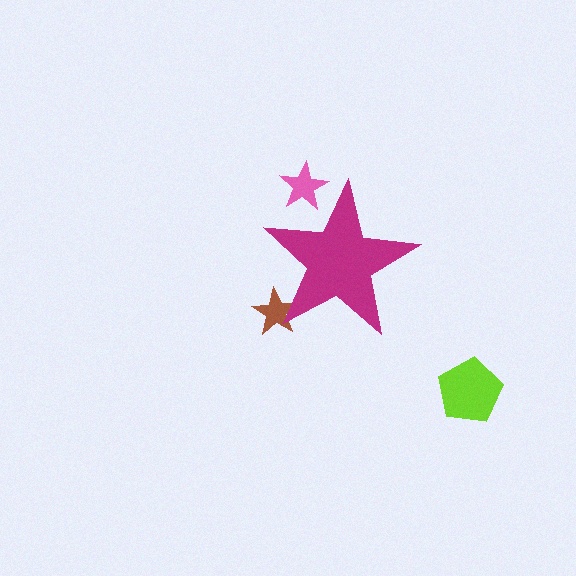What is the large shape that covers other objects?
A magenta star.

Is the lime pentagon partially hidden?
No, the lime pentagon is fully visible.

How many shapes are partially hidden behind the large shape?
2 shapes are partially hidden.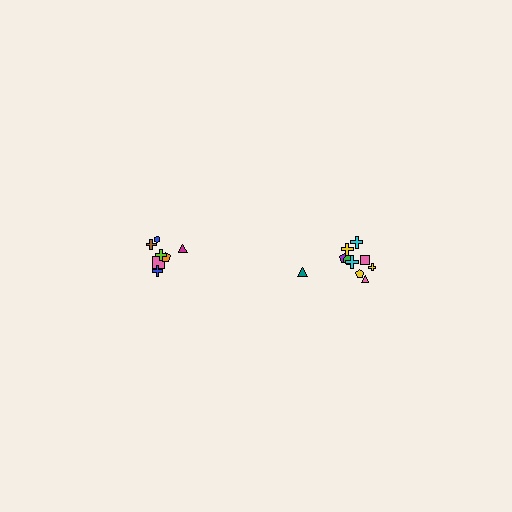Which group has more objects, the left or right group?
The right group.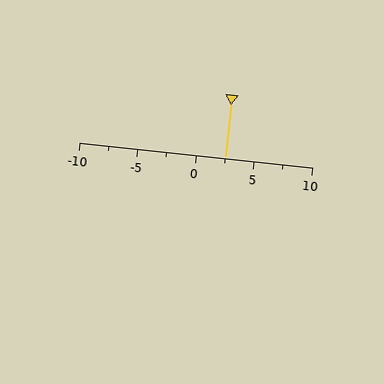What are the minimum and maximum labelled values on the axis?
The axis runs from -10 to 10.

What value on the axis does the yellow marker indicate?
The marker indicates approximately 2.5.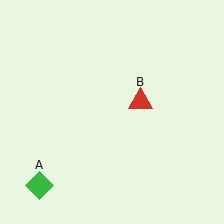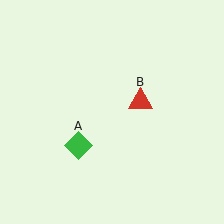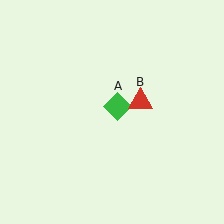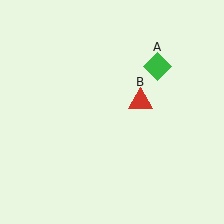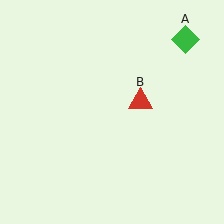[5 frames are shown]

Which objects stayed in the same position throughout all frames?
Red triangle (object B) remained stationary.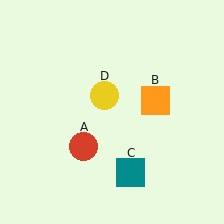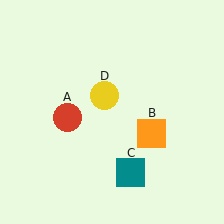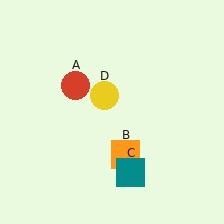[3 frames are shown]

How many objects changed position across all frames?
2 objects changed position: red circle (object A), orange square (object B).